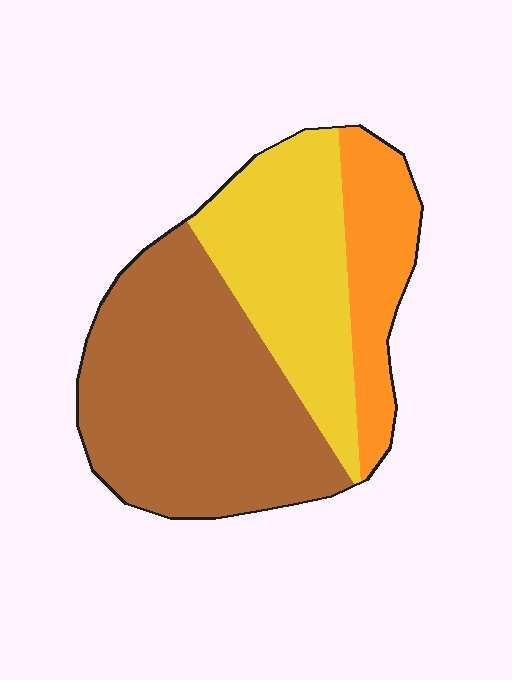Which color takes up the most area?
Brown, at roughly 50%.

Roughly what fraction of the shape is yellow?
Yellow covers about 30% of the shape.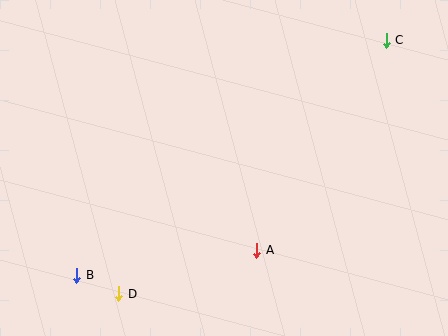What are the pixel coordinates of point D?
Point D is at (119, 294).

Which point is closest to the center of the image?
Point A at (257, 250) is closest to the center.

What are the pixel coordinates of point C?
Point C is at (386, 40).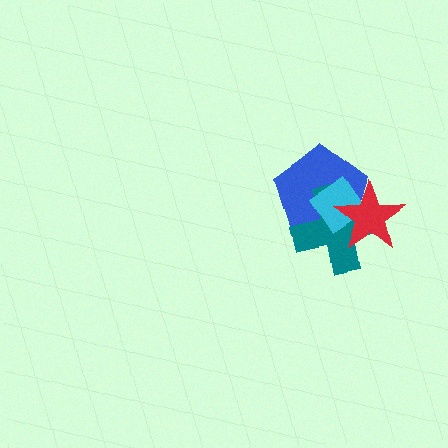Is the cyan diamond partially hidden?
Yes, it is partially covered by another shape.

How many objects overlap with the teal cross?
3 objects overlap with the teal cross.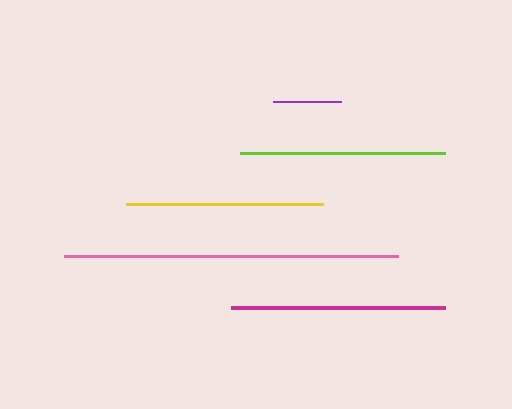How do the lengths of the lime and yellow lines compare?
The lime and yellow lines are approximately the same length.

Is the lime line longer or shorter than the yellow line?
The lime line is longer than the yellow line.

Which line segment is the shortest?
The purple line is the shortest at approximately 67 pixels.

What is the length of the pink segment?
The pink segment is approximately 334 pixels long.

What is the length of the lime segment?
The lime segment is approximately 205 pixels long.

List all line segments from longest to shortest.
From longest to shortest: pink, magenta, lime, yellow, purple.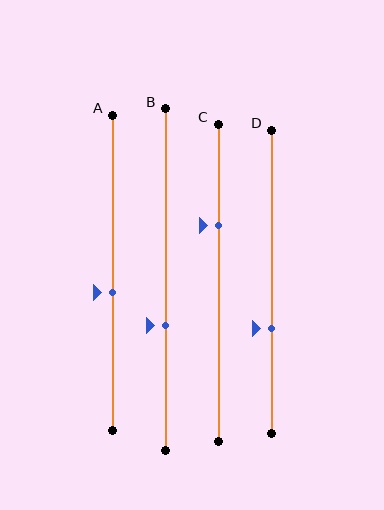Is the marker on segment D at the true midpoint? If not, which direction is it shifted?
No, the marker on segment D is shifted downward by about 15% of the segment length.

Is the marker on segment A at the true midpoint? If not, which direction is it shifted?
No, the marker on segment A is shifted downward by about 6% of the segment length.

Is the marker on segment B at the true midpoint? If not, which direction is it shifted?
No, the marker on segment B is shifted downward by about 13% of the segment length.